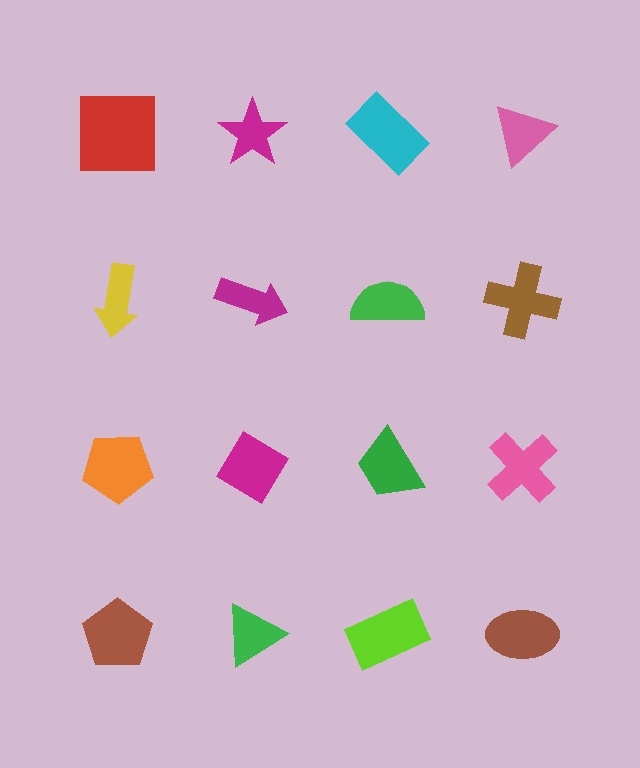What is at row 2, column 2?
A magenta arrow.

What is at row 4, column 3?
A lime rectangle.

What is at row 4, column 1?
A brown pentagon.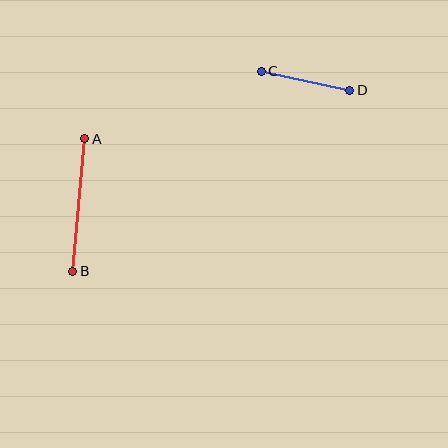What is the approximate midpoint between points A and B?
The midpoint is at approximately (79, 205) pixels.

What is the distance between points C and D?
The distance is approximately 91 pixels.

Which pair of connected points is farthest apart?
Points A and B are farthest apart.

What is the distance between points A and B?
The distance is approximately 133 pixels.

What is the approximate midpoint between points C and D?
The midpoint is at approximately (306, 81) pixels.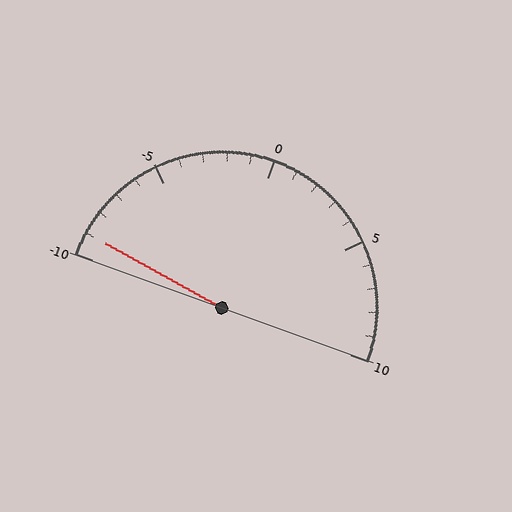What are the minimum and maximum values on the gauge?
The gauge ranges from -10 to 10.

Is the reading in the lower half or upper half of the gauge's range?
The reading is in the lower half of the range (-10 to 10).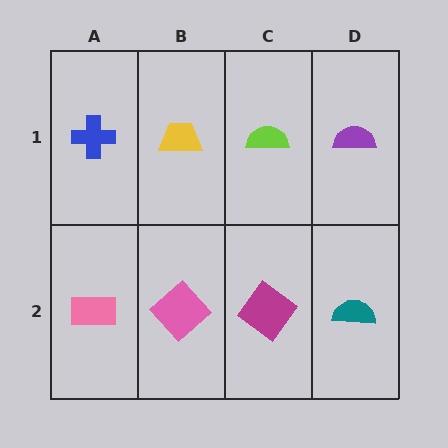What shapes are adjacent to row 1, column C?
A magenta diamond (row 2, column C), a yellow trapezoid (row 1, column B), a purple semicircle (row 1, column D).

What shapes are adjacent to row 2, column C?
A lime semicircle (row 1, column C), a pink diamond (row 2, column B), a teal semicircle (row 2, column D).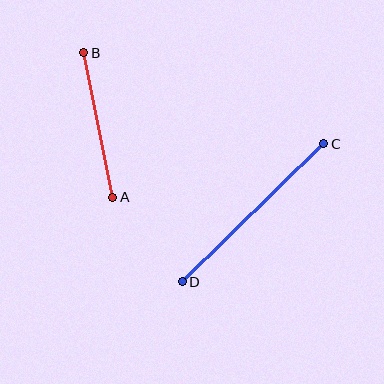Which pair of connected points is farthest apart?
Points C and D are farthest apart.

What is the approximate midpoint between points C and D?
The midpoint is at approximately (253, 213) pixels.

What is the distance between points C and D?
The distance is approximately 198 pixels.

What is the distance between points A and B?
The distance is approximately 148 pixels.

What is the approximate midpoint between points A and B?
The midpoint is at approximately (98, 125) pixels.